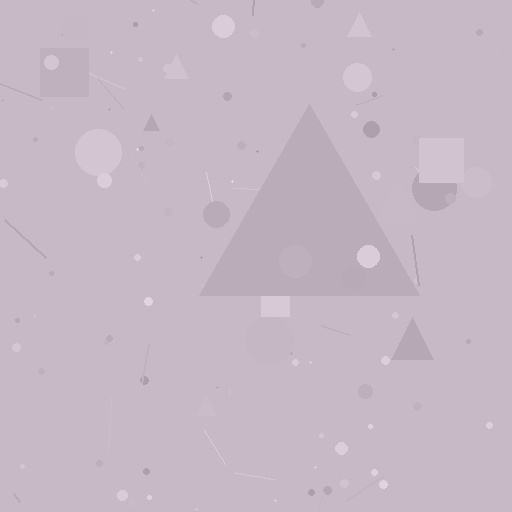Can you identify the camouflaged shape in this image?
The camouflaged shape is a triangle.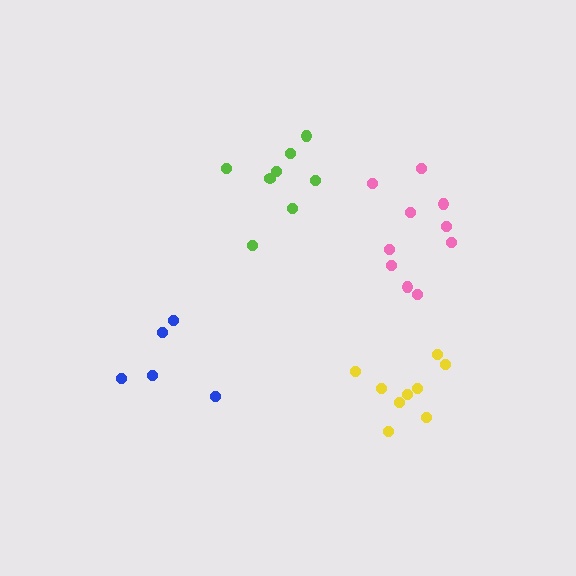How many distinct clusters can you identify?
There are 4 distinct clusters.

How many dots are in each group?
Group 1: 5 dots, Group 2: 9 dots, Group 3: 8 dots, Group 4: 10 dots (32 total).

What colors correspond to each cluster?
The clusters are colored: blue, yellow, lime, pink.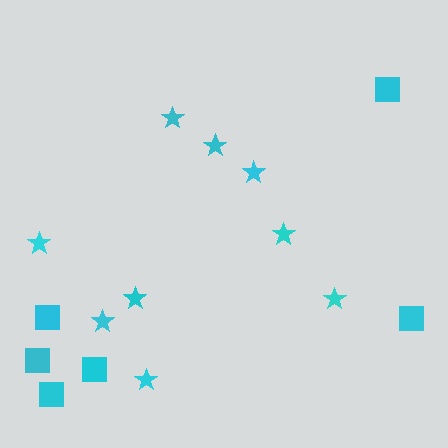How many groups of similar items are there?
There are 2 groups: one group of squares (6) and one group of stars (9).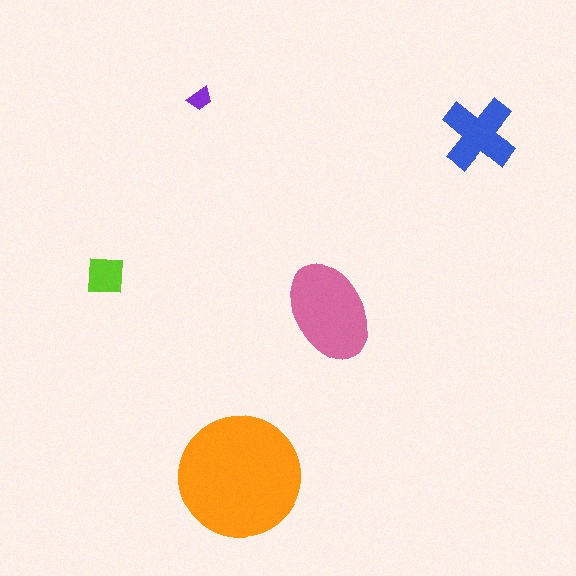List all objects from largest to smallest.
The orange circle, the pink ellipse, the blue cross, the lime square, the purple trapezoid.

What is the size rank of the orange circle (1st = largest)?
1st.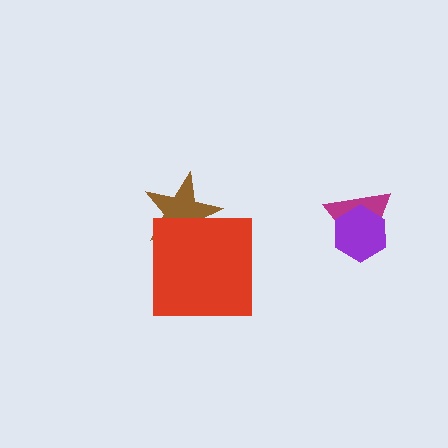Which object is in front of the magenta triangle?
The purple hexagon is in front of the magenta triangle.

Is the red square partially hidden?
No, no other shape covers it.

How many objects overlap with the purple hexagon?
1 object overlaps with the purple hexagon.